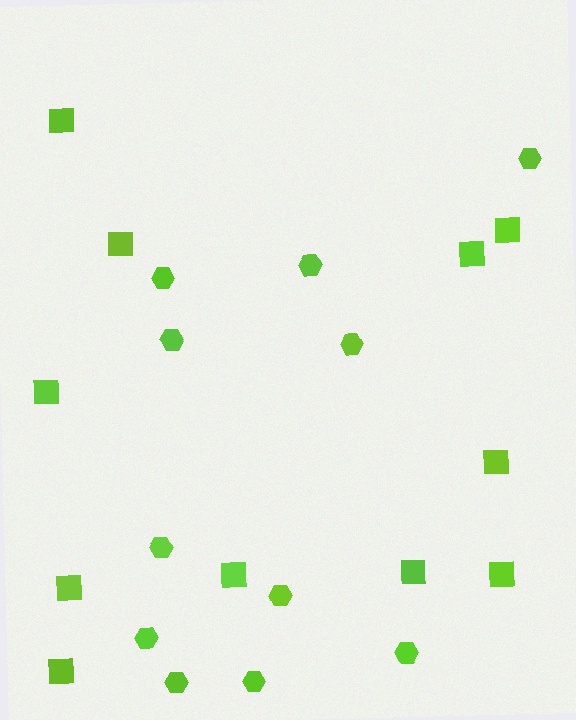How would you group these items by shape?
There are 2 groups: one group of squares (11) and one group of hexagons (11).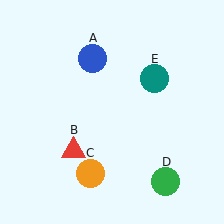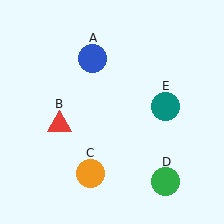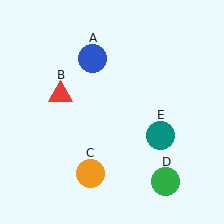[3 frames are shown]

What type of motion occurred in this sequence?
The red triangle (object B), teal circle (object E) rotated clockwise around the center of the scene.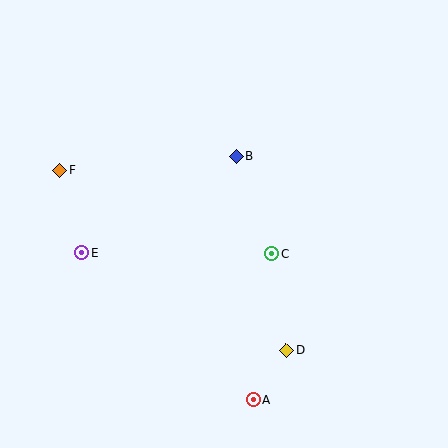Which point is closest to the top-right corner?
Point B is closest to the top-right corner.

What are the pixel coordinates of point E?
Point E is at (82, 252).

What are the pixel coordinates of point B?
Point B is at (236, 156).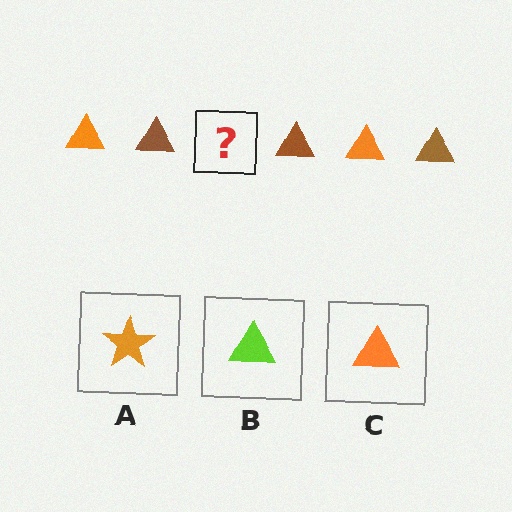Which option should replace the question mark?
Option C.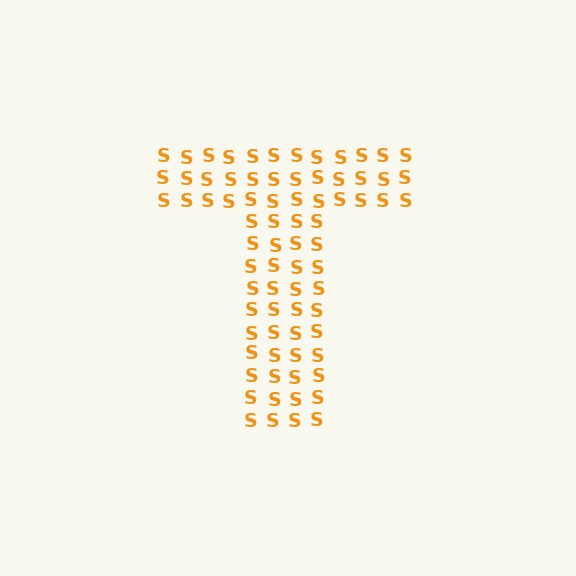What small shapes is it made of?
It is made of small letter S's.